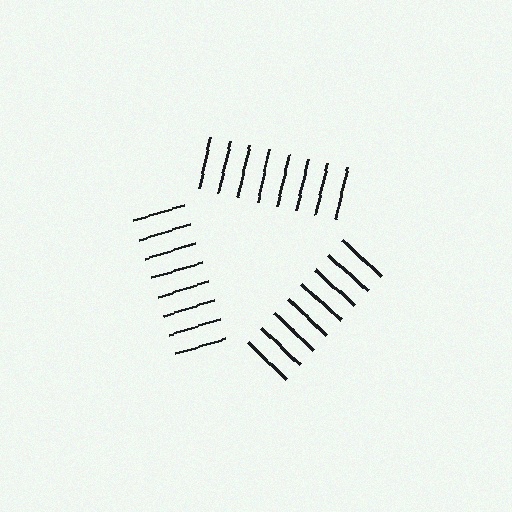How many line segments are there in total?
24 — 8 along each of the 3 edges.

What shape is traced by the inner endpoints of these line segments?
An illusory triangle — the line segments terminate on its edges but no continuous stroke is drawn.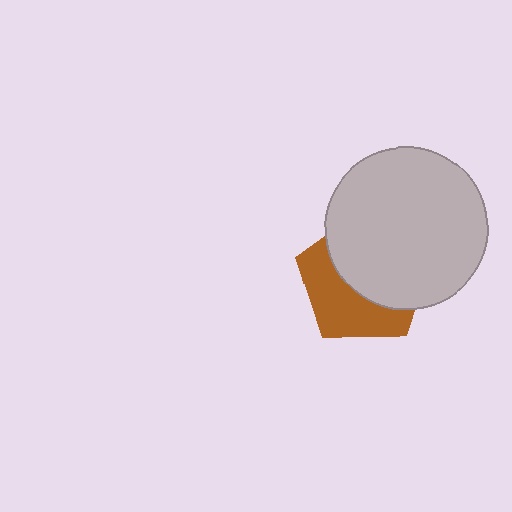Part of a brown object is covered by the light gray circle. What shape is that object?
It is a pentagon.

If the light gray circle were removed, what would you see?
You would see the complete brown pentagon.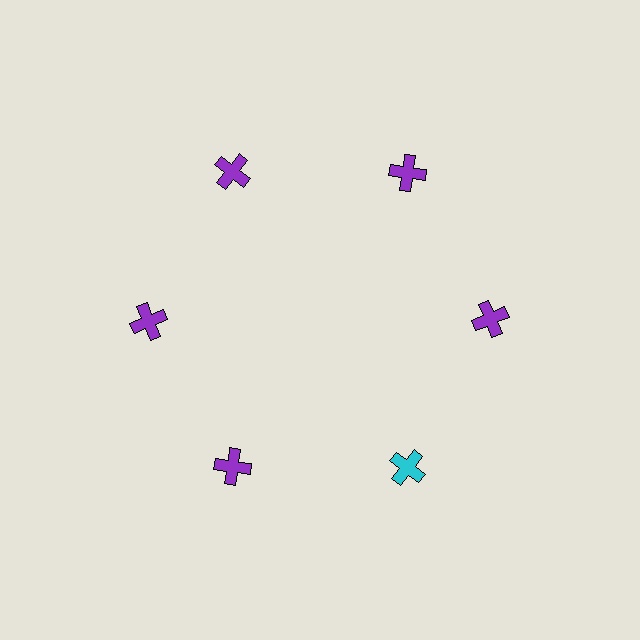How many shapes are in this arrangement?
There are 6 shapes arranged in a ring pattern.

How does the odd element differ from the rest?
It has a different color: cyan instead of purple.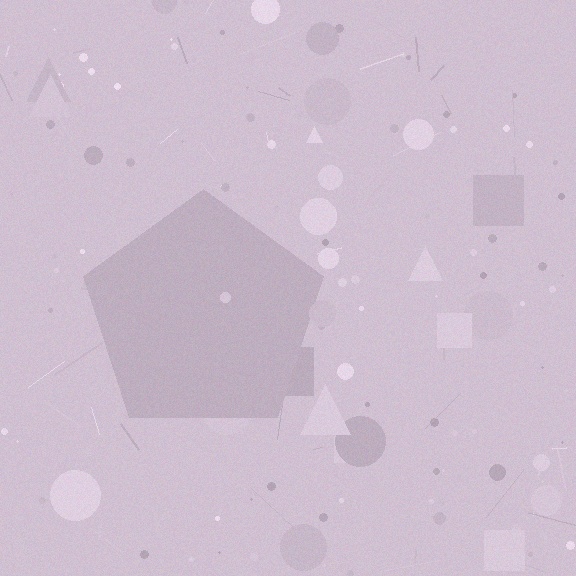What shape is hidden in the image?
A pentagon is hidden in the image.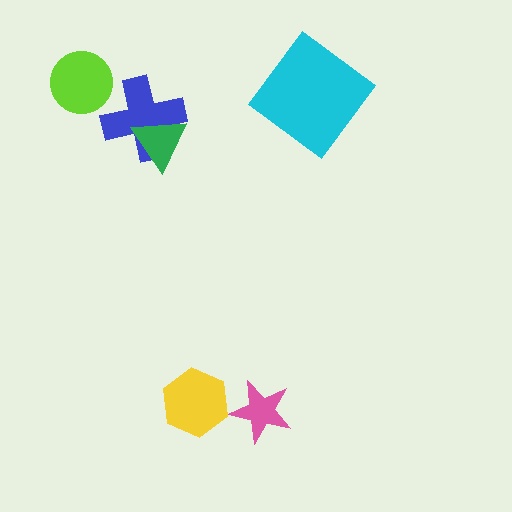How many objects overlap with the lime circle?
0 objects overlap with the lime circle.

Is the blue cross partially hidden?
Yes, it is partially covered by another shape.